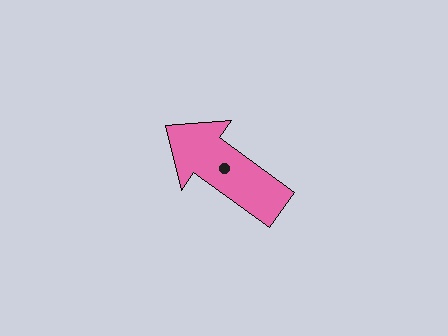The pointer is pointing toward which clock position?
Roughly 10 o'clock.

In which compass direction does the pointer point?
Northwest.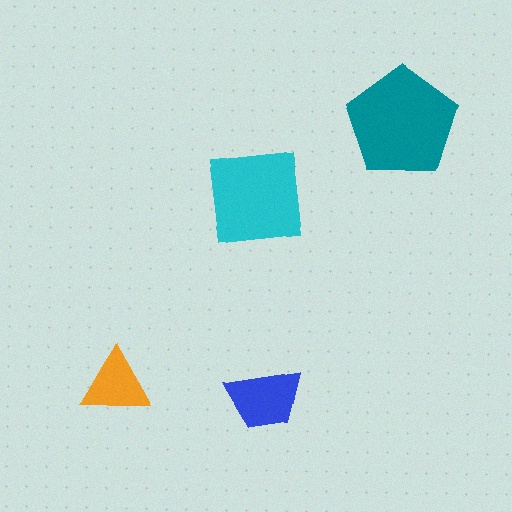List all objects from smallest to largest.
The orange triangle, the blue trapezoid, the cyan square, the teal pentagon.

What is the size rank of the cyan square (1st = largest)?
2nd.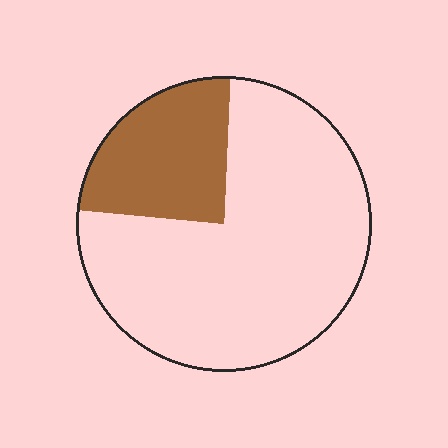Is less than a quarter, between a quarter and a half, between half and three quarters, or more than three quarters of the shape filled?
Less than a quarter.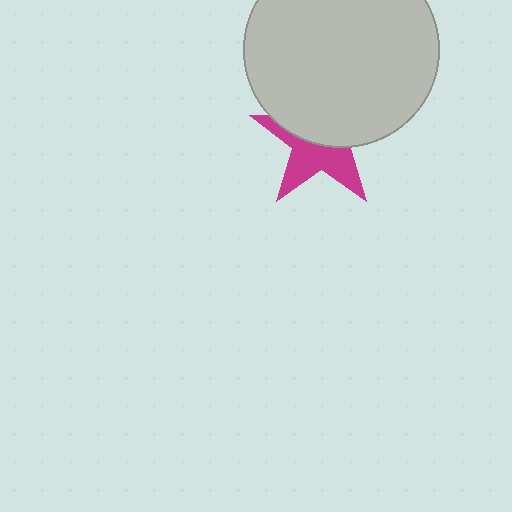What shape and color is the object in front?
The object in front is a light gray circle.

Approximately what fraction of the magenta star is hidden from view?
Roughly 53% of the magenta star is hidden behind the light gray circle.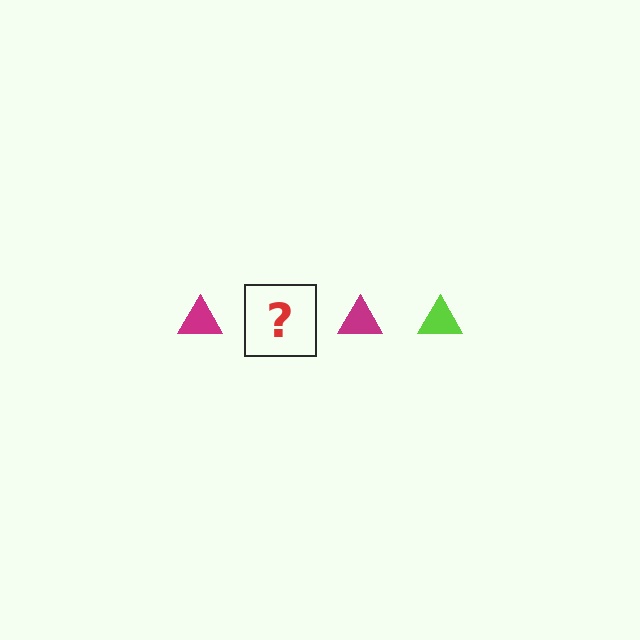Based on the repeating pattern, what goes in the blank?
The blank should be a lime triangle.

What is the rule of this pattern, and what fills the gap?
The rule is that the pattern cycles through magenta, lime triangles. The gap should be filled with a lime triangle.